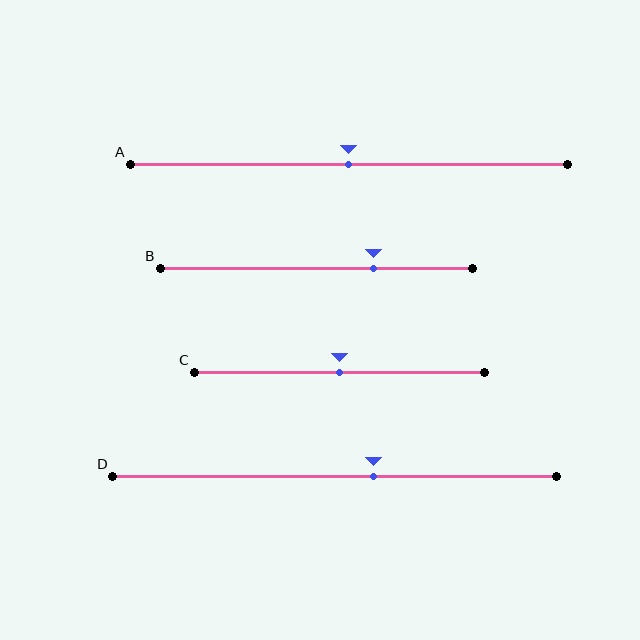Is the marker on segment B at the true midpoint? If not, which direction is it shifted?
No, the marker on segment B is shifted to the right by about 18% of the segment length.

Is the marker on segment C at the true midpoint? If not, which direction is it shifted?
Yes, the marker on segment C is at the true midpoint.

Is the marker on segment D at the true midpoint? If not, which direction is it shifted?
No, the marker on segment D is shifted to the right by about 9% of the segment length.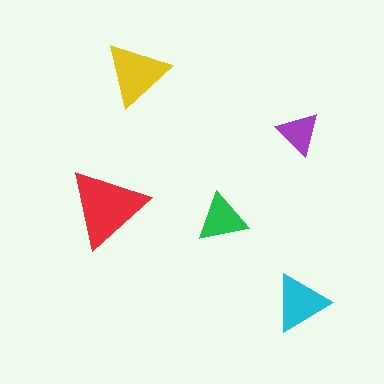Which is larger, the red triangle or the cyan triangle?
The red one.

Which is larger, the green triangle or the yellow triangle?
The yellow one.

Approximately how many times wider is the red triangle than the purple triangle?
About 2 times wider.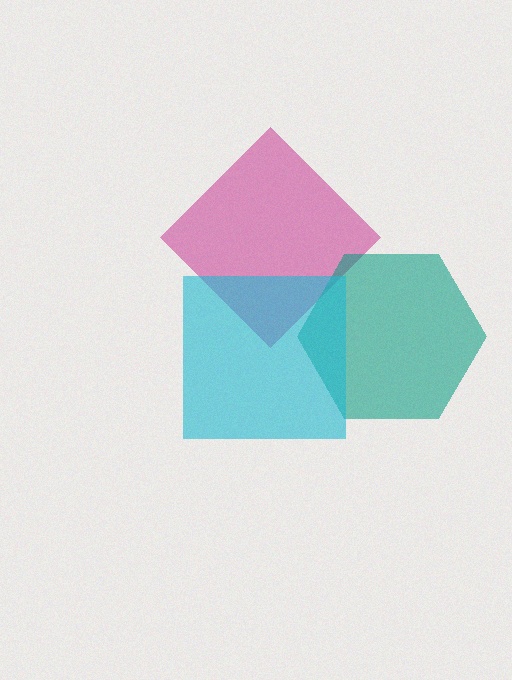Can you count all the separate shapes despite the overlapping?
Yes, there are 3 separate shapes.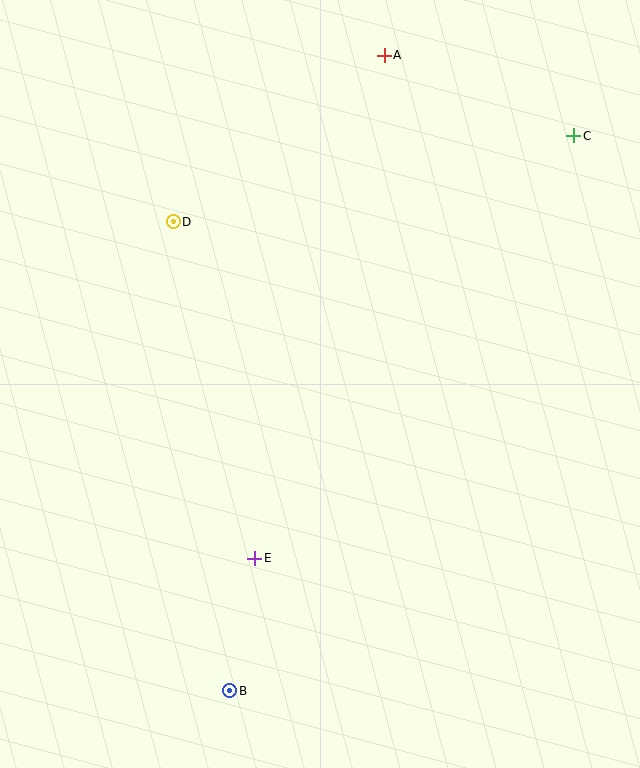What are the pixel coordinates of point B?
Point B is at (230, 691).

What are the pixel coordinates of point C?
Point C is at (574, 136).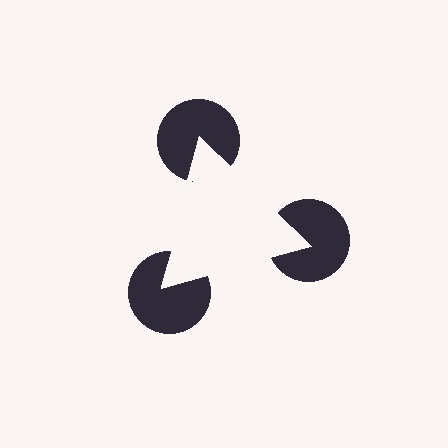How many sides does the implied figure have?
3 sides.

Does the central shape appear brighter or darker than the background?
It typically appears slightly brighter than the background, even though no actual brightness change is drawn.